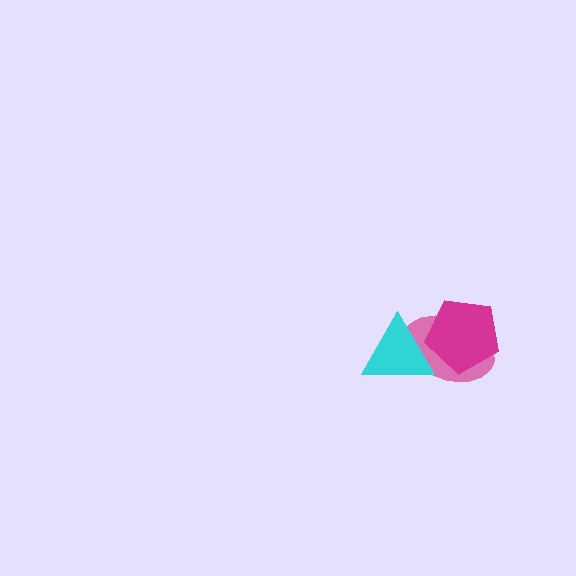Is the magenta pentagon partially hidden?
No, no other shape covers it.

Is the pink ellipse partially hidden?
Yes, it is partially covered by another shape.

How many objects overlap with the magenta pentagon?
2 objects overlap with the magenta pentagon.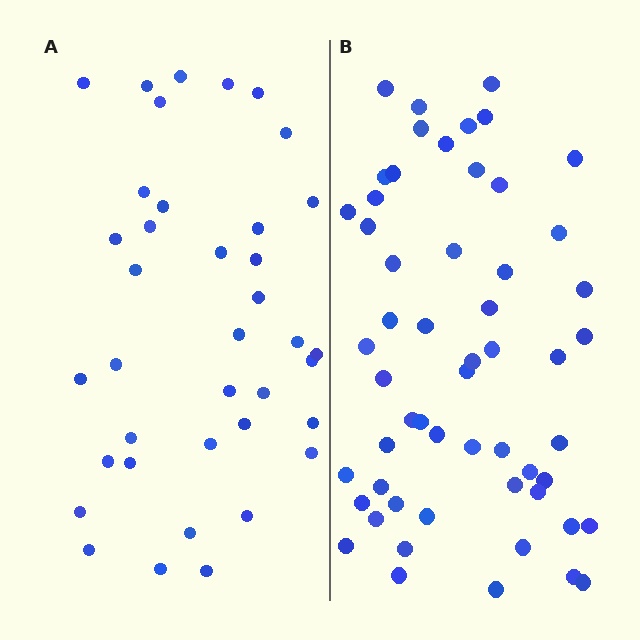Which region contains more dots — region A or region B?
Region B (the right region) has more dots.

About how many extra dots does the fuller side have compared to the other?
Region B has approximately 20 more dots than region A.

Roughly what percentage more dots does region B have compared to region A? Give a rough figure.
About 45% more.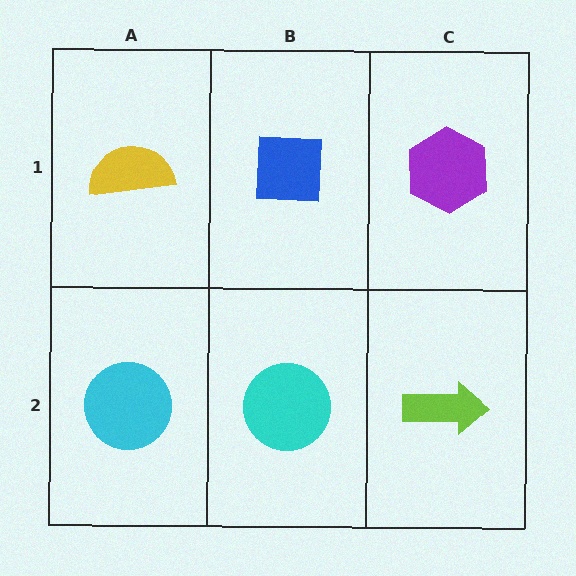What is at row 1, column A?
A yellow semicircle.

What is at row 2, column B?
A cyan circle.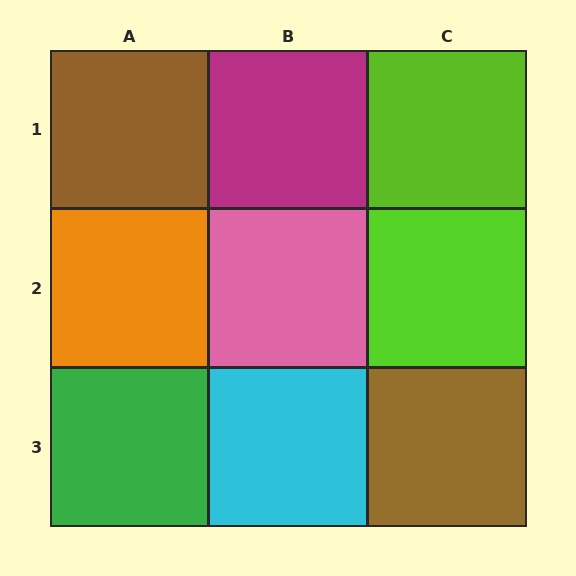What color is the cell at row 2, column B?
Pink.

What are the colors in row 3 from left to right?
Green, cyan, brown.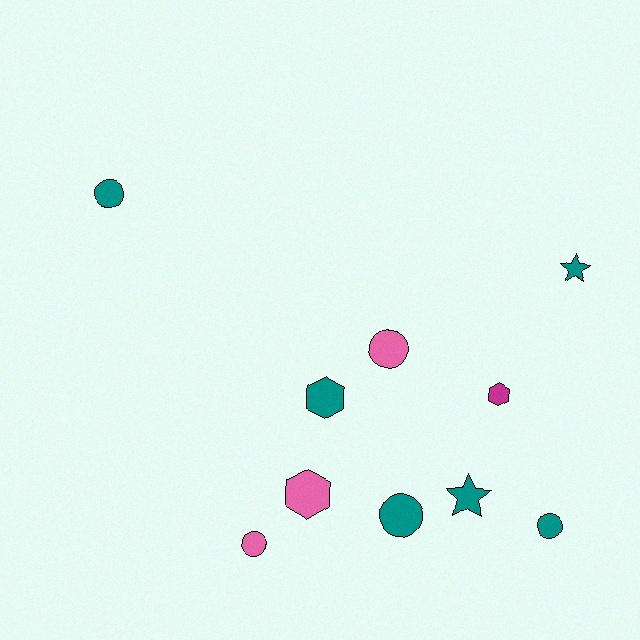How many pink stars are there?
There are no pink stars.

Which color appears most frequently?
Teal, with 6 objects.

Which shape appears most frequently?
Circle, with 5 objects.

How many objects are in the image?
There are 10 objects.